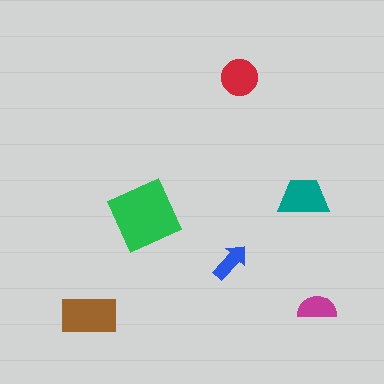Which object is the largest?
The green diamond.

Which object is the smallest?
The blue arrow.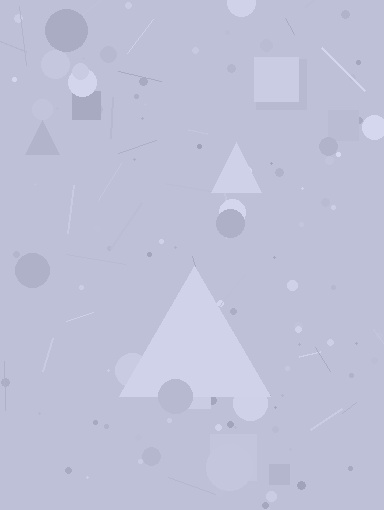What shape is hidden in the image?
A triangle is hidden in the image.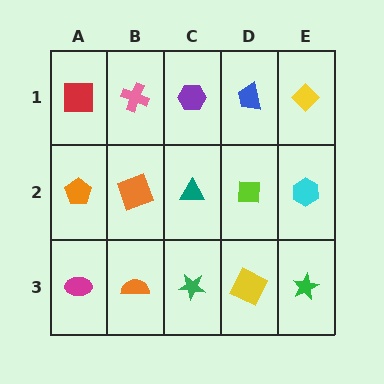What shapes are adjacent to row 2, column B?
A pink cross (row 1, column B), an orange semicircle (row 3, column B), an orange pentagon (row 2, column A), a teal triangle (row 2, column C).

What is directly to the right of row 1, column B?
A purple hexagon.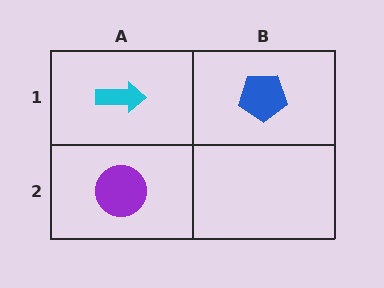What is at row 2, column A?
A purple circle.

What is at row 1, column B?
A blue pentagon.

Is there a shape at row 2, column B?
No, that cell is empty.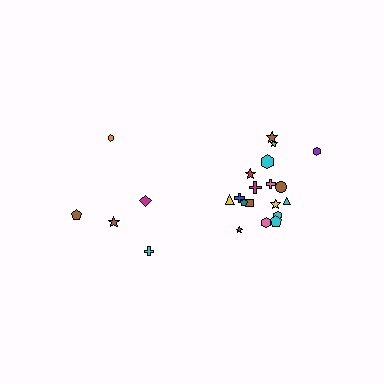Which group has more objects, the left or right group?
The right group.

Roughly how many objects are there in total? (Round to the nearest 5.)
Roughly 25 objects in total.